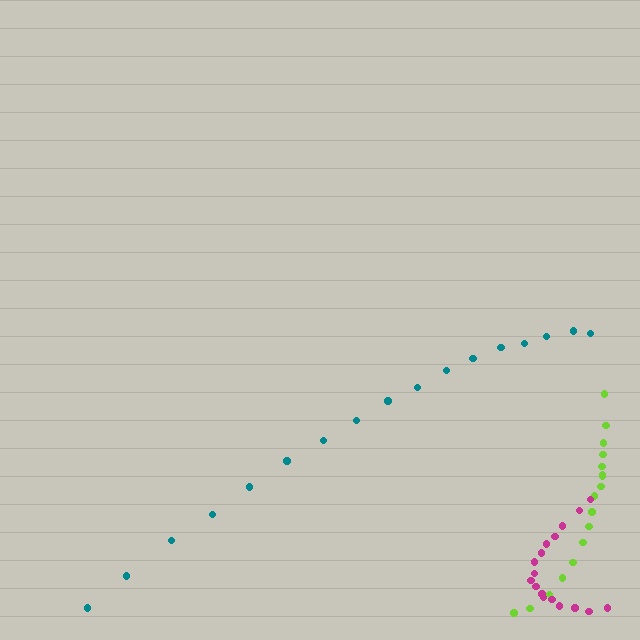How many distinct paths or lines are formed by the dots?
There are 3 distinct paths.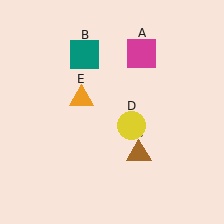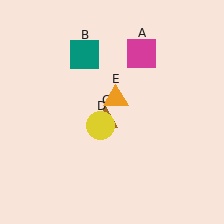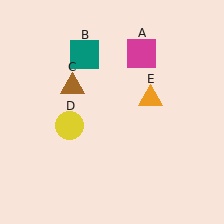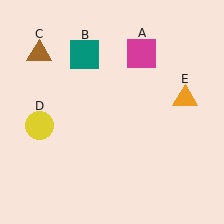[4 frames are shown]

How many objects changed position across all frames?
3 objects changed position: brown triangle (object C), yellow circle (object D), orange triangle (object E).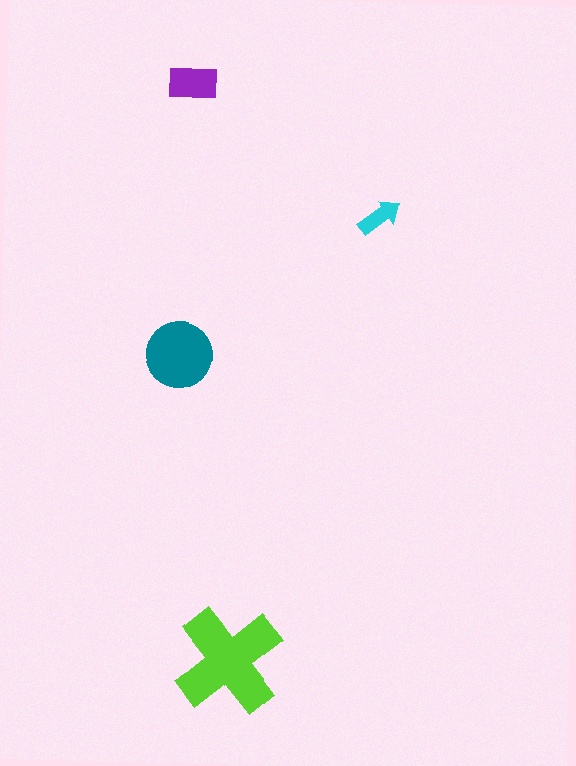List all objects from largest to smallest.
The lime cross, the teal circle, the purple rectangle, the cyan arrow.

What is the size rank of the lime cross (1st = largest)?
1st.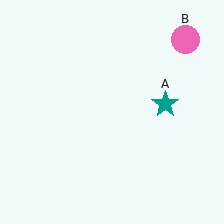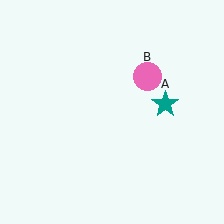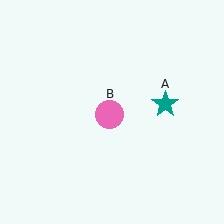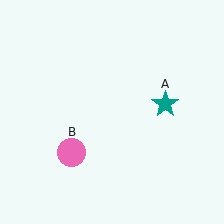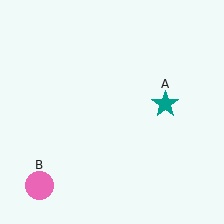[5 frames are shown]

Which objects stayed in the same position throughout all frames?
Teal star (object A) remained stationary.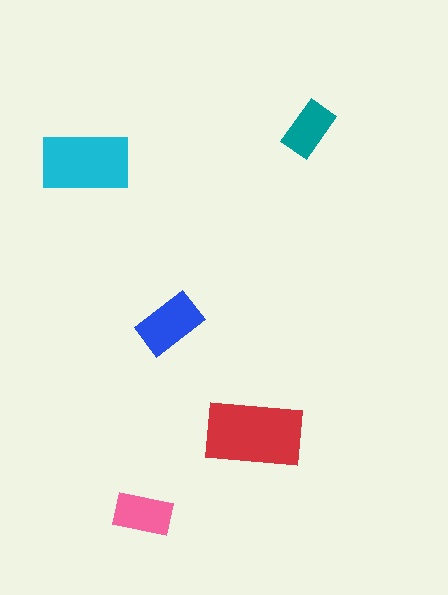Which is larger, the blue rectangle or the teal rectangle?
The blue one.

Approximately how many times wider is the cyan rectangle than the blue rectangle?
About 1.5 times wider.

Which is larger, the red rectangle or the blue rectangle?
The red one.